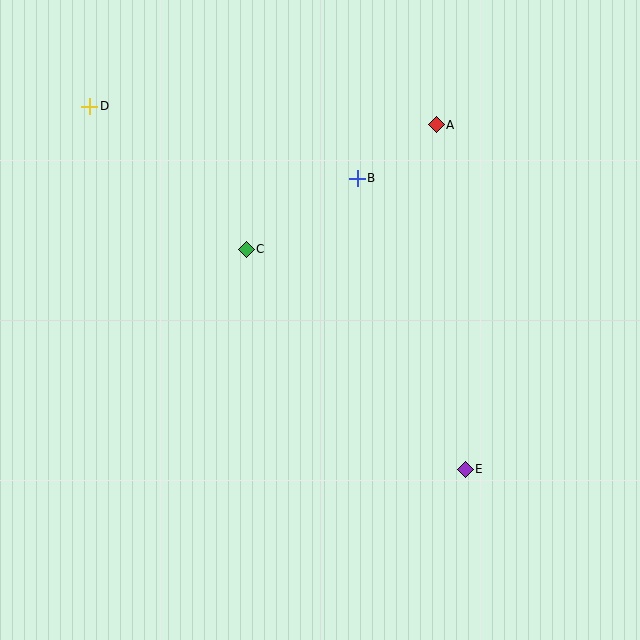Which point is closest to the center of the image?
Point C at (246, 249) is closest to the center.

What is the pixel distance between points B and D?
The distance between B and D is 277 pixels.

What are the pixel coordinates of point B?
Point B is at (357, 178).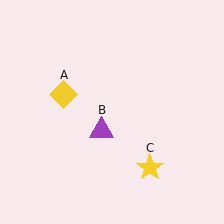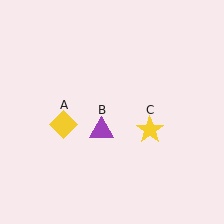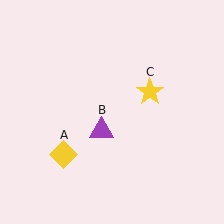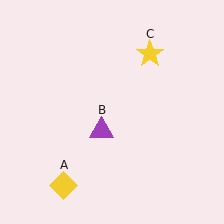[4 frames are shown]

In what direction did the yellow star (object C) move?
The yellow star (object C) moved up.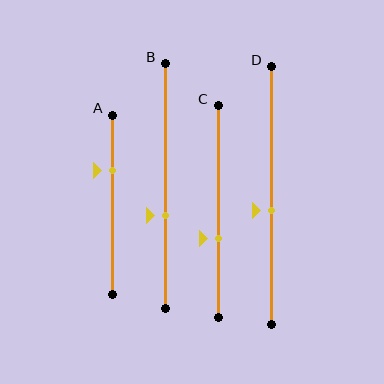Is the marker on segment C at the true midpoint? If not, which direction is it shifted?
No, the marker on segment C is shifted downward by about 13% of the segment length.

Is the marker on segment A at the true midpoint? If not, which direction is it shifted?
No, the marker on segment A is shifted upward by about 19% of the segment length.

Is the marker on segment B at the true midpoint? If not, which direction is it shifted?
No, the marker on segment B is shifted downward by about 12% of the segment length.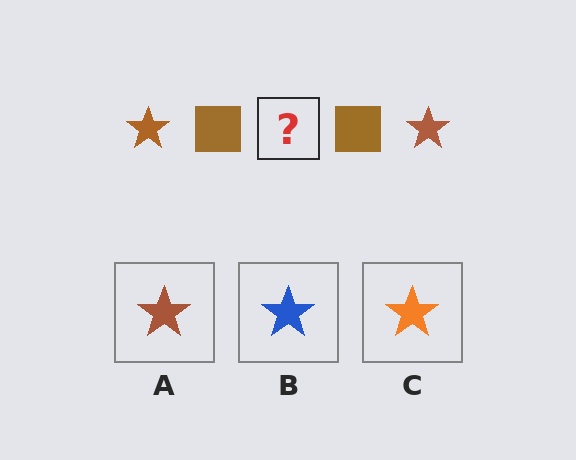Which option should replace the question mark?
Option A.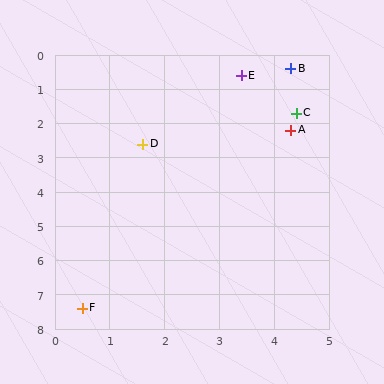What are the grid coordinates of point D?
Point D is at approximately (1.6, 2.6).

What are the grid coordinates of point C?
Point C is at approximately (4.4, 1.7).